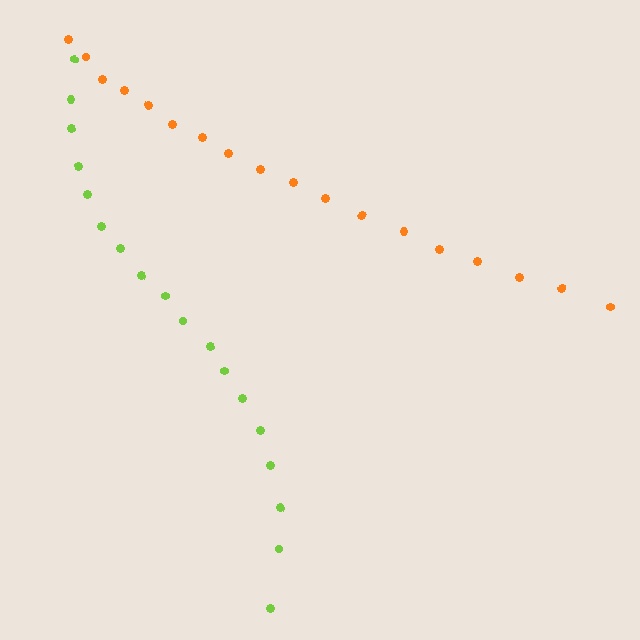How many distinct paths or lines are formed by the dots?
There are 2 distinct paths.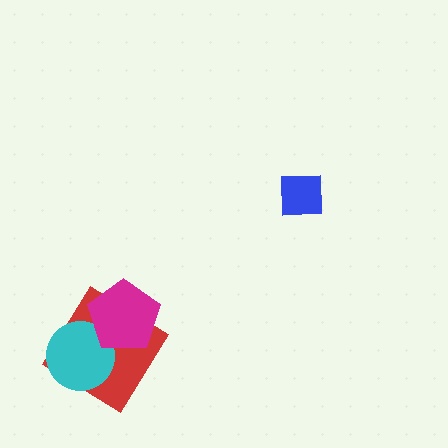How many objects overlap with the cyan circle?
2 objects overlap with the cyan circle.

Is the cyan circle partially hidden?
Yes, it is partially covered by another shape.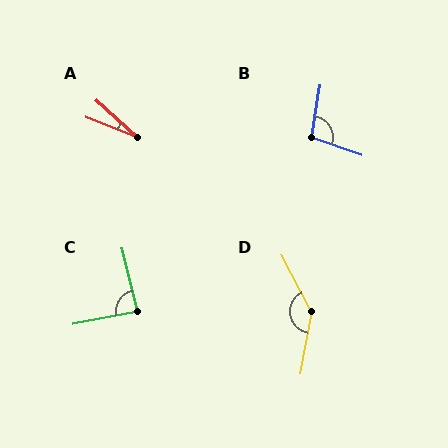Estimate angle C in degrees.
Approximately 87 degrees.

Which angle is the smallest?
A, at approximately 20 degrees.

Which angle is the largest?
D, at approximately 143 degrees.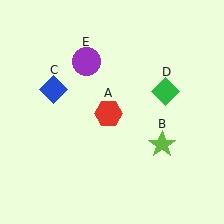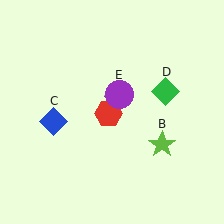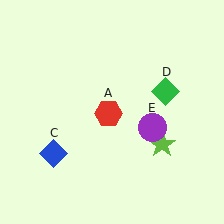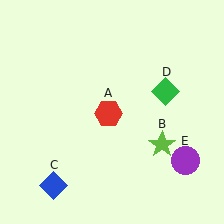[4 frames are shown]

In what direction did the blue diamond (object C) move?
The blue diamond (object C) moved down.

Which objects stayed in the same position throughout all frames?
Red hexagon (object A) and lime star (object B) and green diamond (object D) remained stationary.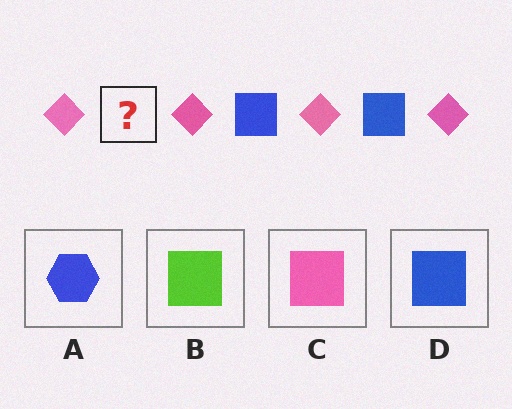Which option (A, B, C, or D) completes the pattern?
D.